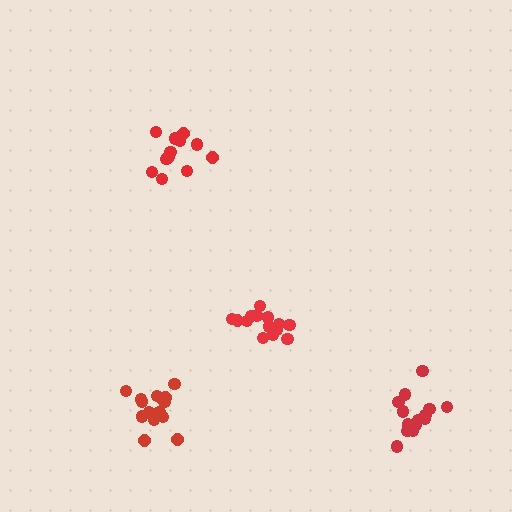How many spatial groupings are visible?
There are 4 spatial groupings.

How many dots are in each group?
Group 1: 14 dots, Group 2: 14 dots, Group 3: 13 dots, Group 4: 15 dots (56 total).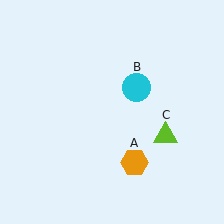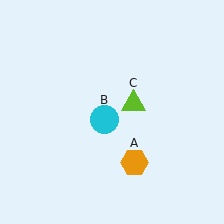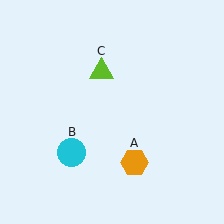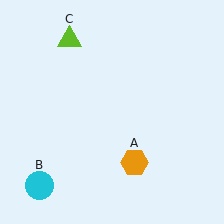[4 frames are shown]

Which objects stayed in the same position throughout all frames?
Orange hexagon (object A) remained stationary.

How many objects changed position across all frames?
2 objects changed position: cyan circle (object B), lime triangle (object C).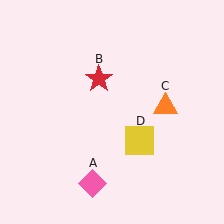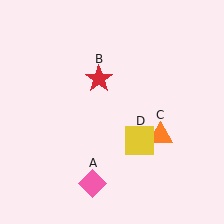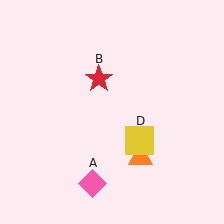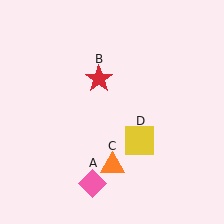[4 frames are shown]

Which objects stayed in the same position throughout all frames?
Pink diamond (object A) and red star (object B) and yellow square (object D) remained stationary.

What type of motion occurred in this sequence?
The orange triangle (object C) rotated clockwise around the center of the scene.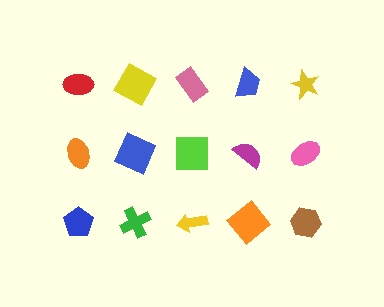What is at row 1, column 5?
A yellow star.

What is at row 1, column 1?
A red ellipse.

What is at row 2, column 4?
A magenta semicircle.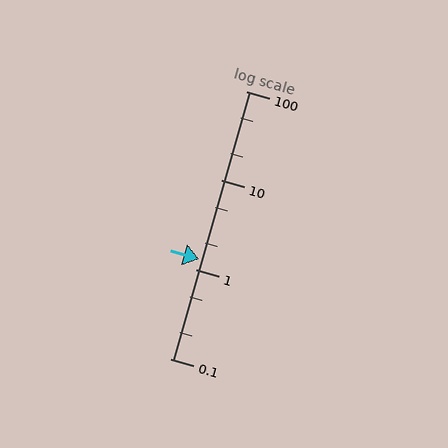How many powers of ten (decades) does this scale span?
The scale spans 3 decades, from 0.1 to 100.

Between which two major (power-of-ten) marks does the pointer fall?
The pointer is between 1 and 10.